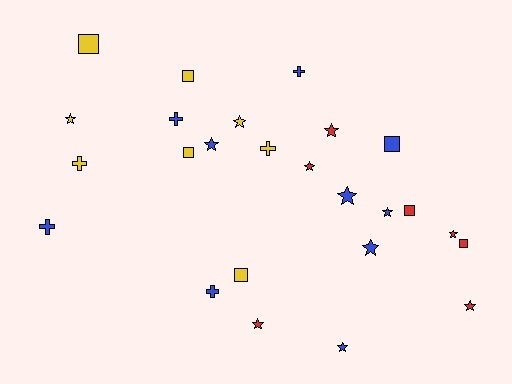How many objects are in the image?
There are 25 objects.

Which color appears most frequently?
Blue, with 10 objects.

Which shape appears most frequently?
Star, with 12 objects.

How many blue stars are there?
There are 5 blue stars.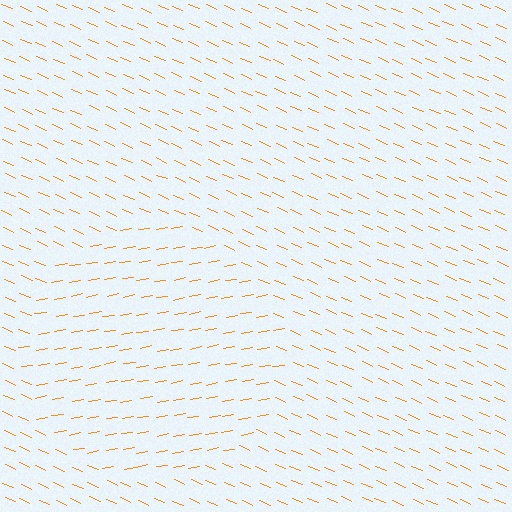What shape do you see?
I see a circle.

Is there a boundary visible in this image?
Yes, there is a texture boundary formed by a change in line orientation.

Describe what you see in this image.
The image is filled with small orange line segments. A circle region in the image has lines oriented differently from the surrounding lines, creating a visible texture boundary.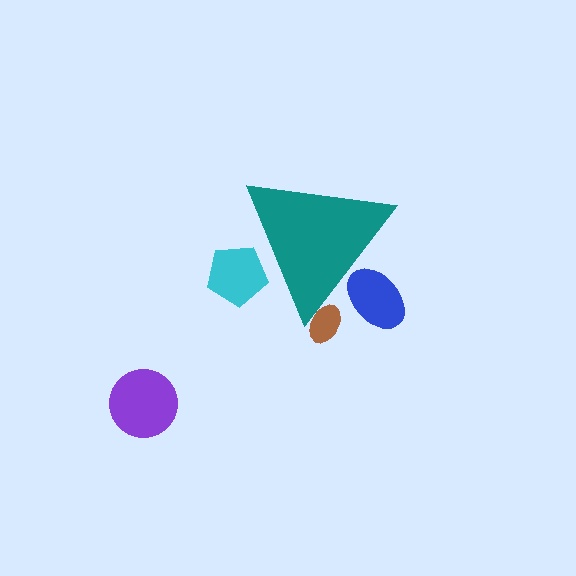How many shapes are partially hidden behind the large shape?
3 shapes are partially hidden.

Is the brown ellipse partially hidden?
Yes, the brown ellipse is partially hidden behind the teal triangle.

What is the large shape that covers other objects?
A teal triangle.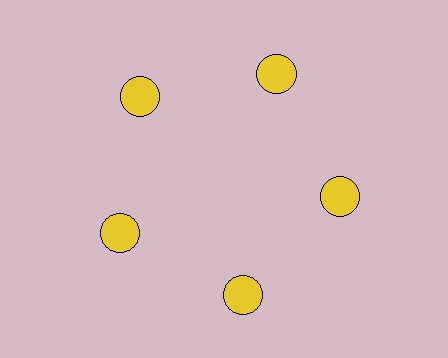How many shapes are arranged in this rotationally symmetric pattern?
There are 5 shapes, arranged in 5 groups of 1.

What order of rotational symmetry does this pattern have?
This pattern has 5-fold rotational symmetry.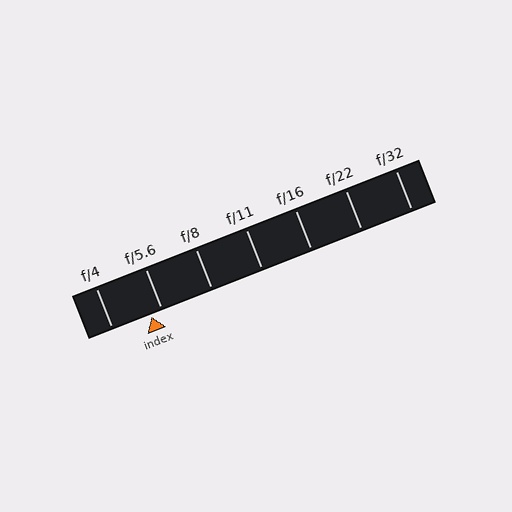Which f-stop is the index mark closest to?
The index mark is closest to f/5.6.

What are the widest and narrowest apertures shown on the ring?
The widest aperture shown is f/4 and the narrowest is f/32.